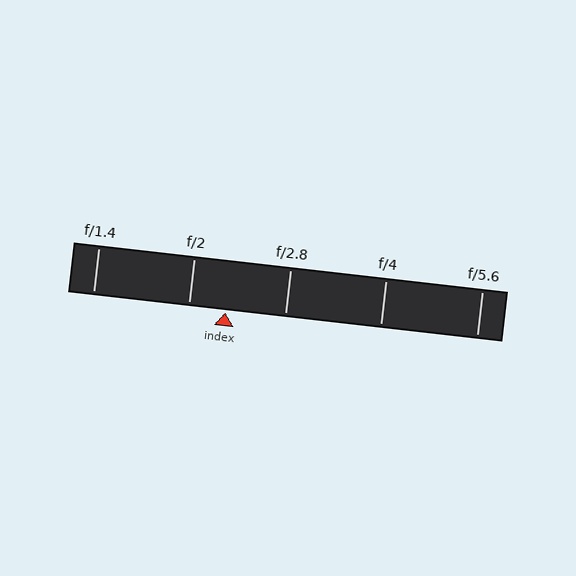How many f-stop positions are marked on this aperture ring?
There are 5 f-stop positions marked.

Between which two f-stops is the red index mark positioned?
The index mark is between f/2 and f/2.8.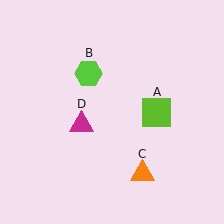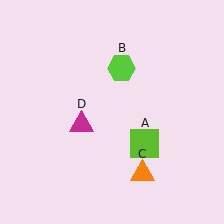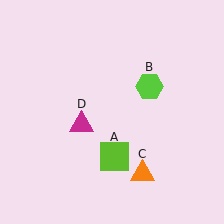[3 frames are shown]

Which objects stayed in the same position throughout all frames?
Orange triangle (object C) and magenta triangle (object D) remained stationary.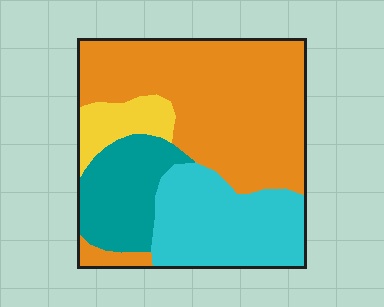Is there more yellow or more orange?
Orange.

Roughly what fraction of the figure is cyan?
Cyan takes up about one quarter (1/4) of the figure.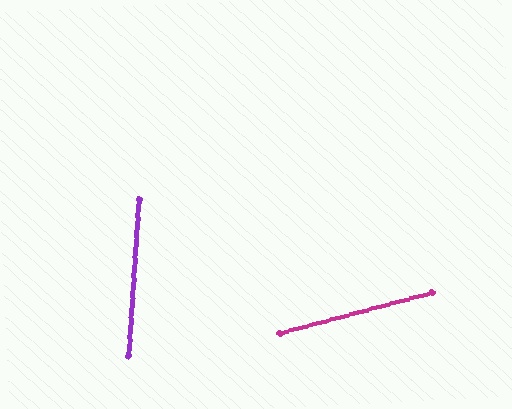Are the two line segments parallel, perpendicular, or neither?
Neither parallel nor perpendicular — they differ by about 71°.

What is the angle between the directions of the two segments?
Approximately 71 degrees.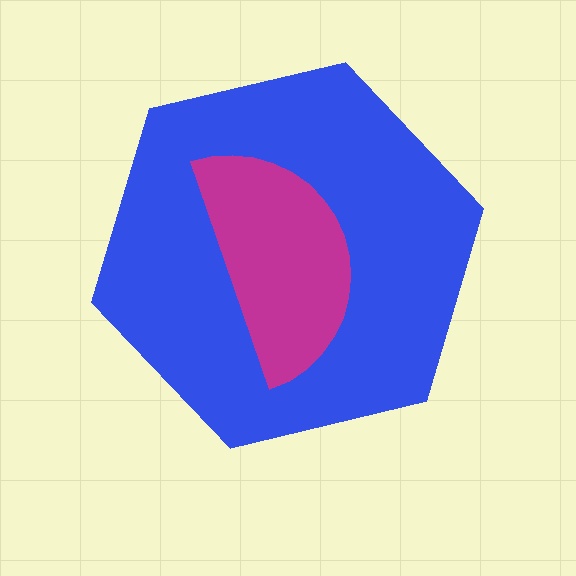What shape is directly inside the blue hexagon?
The magenta semicircle.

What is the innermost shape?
The magenta semicircle.